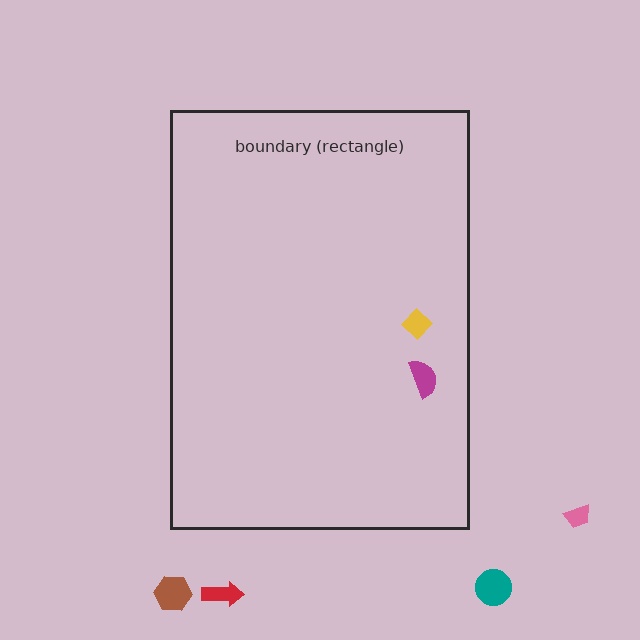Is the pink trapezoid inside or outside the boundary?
Outside.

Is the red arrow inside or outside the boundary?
Outside.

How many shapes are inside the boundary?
2 inside, 4 outside.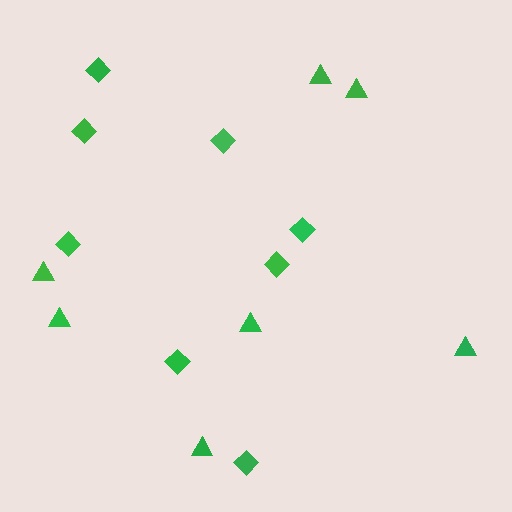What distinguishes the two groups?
There are 2 groups: one group of triangles (7) and one group of diamonds (8).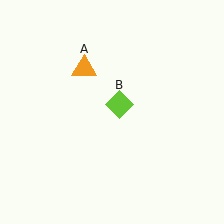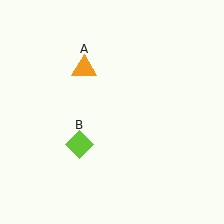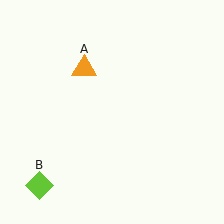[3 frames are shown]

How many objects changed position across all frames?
1 object changed position: lime diamond (object B).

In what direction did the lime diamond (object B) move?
The lime diamond (object B) moved down and to the left.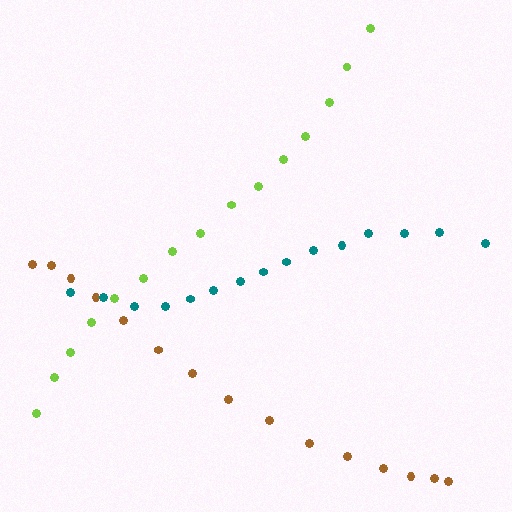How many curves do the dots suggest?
There are 3 distinct paths.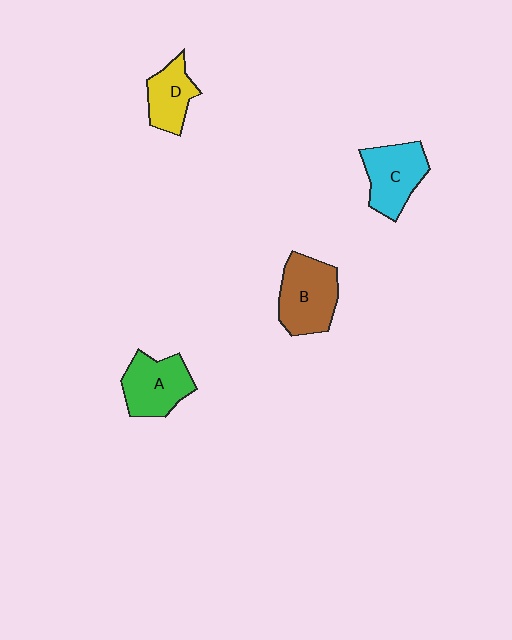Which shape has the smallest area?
Shape D (yellow).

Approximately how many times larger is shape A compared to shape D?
Approximately 1.3 times.